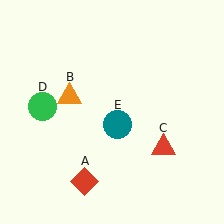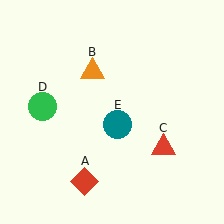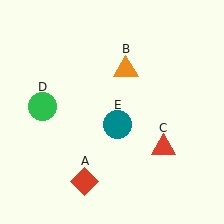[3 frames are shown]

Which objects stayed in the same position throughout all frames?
Red diamond (object A) and red triangle (object C) and green circle (object D) and teal circle (object E) remained stationary.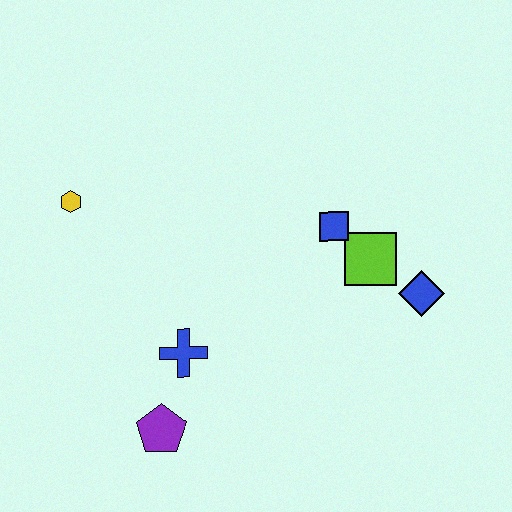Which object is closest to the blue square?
The lime square is closest to the blue square.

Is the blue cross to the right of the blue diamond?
No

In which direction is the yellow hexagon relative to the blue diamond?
The yellow hexagon is to the left of the blue diamond.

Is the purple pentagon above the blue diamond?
No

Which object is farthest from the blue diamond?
The yellow hexagon is farthest from the blue diamond.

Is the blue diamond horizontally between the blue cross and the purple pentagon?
No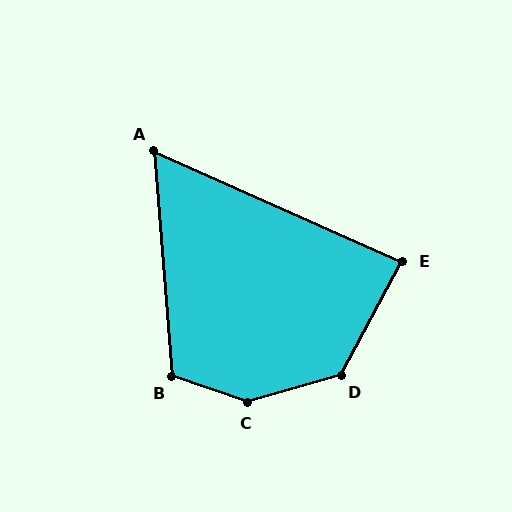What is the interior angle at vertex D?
Approximately 134 degrees (obtuse).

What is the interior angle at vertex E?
Approximately 86 degrees (approximately right).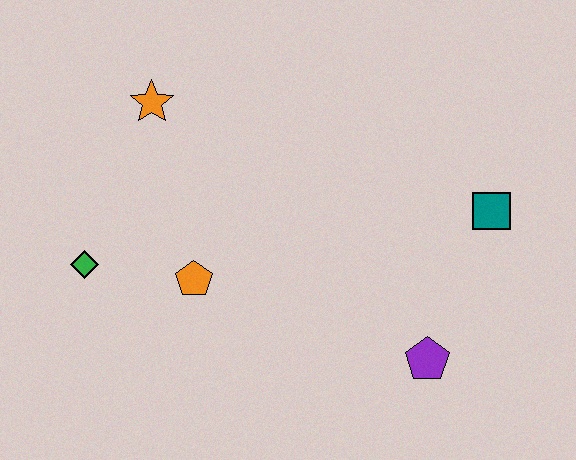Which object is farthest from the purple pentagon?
The orange star is farthest from the purple pentagon.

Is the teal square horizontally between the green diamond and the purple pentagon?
No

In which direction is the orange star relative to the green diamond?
The orange star is above the green diamond.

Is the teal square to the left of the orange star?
No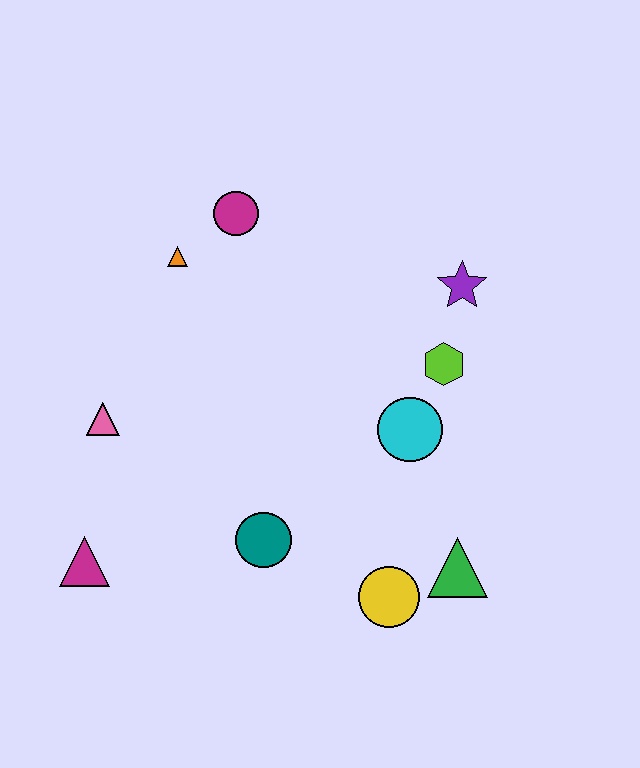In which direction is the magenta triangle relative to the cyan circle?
The magenta triangle is to the left of the cyan circle.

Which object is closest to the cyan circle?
The lime hexagon is closest to the cyan circle.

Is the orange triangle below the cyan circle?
No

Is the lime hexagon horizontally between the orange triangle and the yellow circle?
No